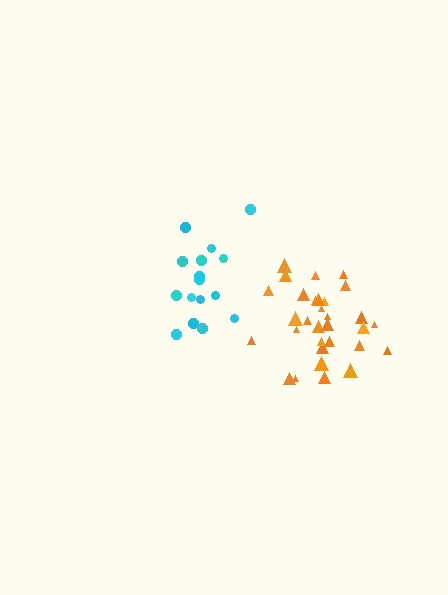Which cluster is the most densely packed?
Orange.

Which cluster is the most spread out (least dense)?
Cyan.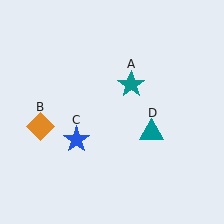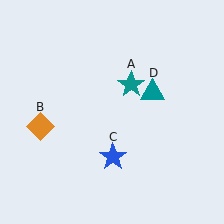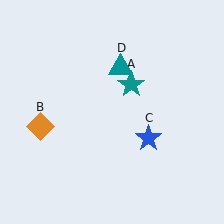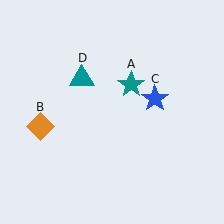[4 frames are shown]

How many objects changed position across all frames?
2 objects changed position: blue star (object C), teal triangle (object D).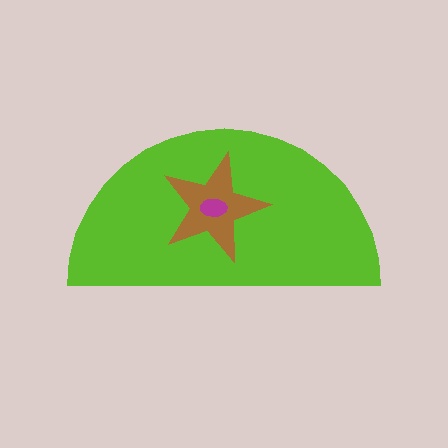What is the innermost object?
The magenta ellipse.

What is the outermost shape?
The lime semicircle.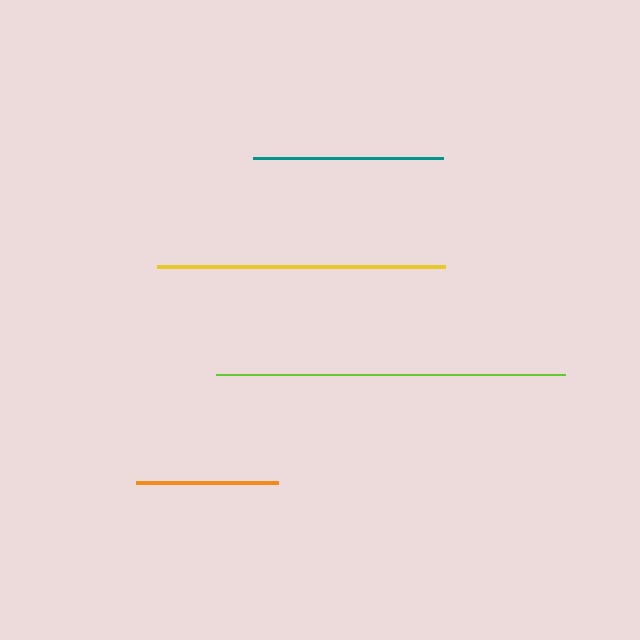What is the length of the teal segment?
The teal segment is approximately 190 pixels long.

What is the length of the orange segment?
The orange segment is approximately 142 pixels long.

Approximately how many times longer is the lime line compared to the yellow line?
The lime line is approximately 1.2 times the length of the yellow line.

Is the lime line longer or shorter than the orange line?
The lime line is longer than the orange line.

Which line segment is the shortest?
The orange line is the shortest at approximately 142 pixels.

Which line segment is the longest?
The lime line is the longest at approximately 350 pixels.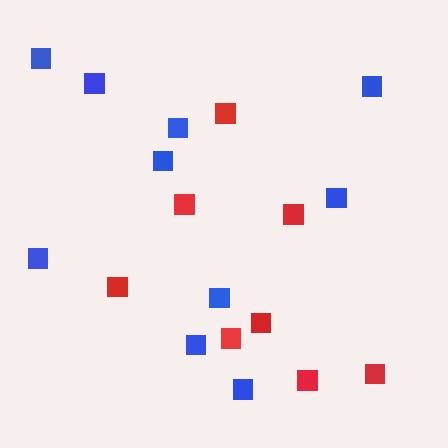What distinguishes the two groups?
There are 2 groups: one group of red squares (8) and one group of blue squares (10).